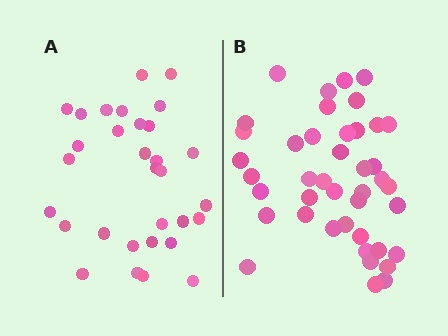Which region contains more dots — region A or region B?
Region B (the right region) has more dots.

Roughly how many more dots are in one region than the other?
Region B has roughly 12 or so more dots than region A.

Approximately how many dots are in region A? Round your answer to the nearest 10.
About 30 dots. (The exact count is 31, which rounds to 30.)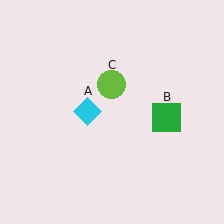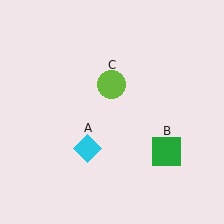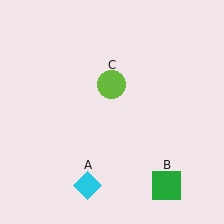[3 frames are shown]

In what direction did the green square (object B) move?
The green square (object B) moved down.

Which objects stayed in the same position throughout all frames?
Lime circle (object C) remained stationary.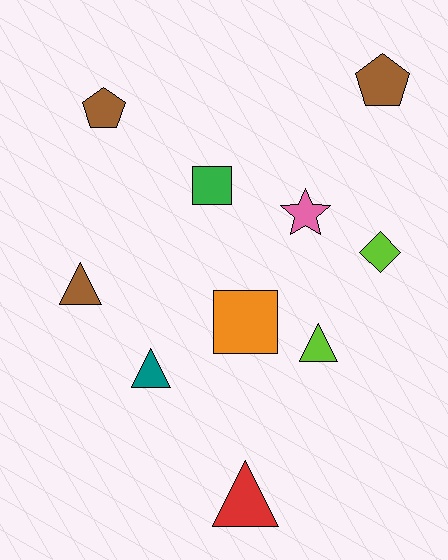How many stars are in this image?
There is 1 star.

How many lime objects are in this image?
There are 2 lime objects.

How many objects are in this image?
There are 10 objects.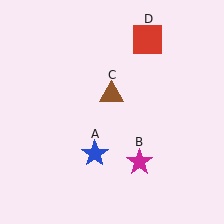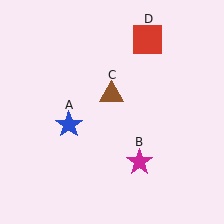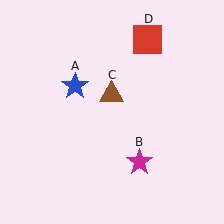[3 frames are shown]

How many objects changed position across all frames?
1 object changed position: blue star (object A).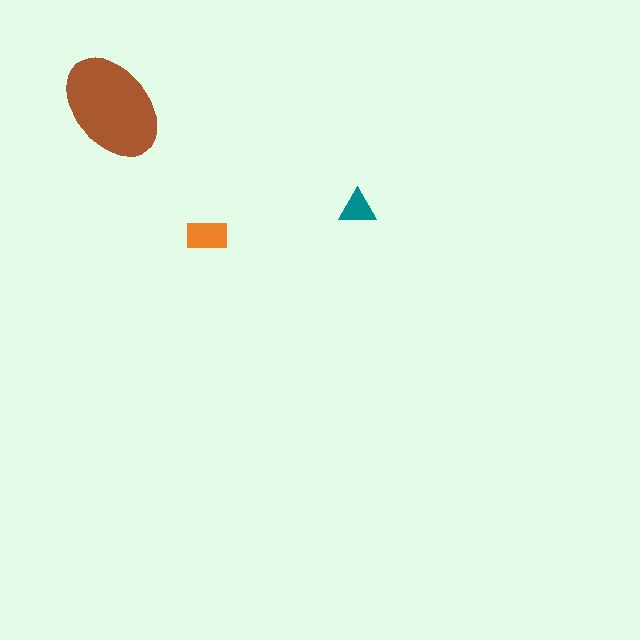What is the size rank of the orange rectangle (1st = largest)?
2nd.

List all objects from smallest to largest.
The teal triangle, the orange rectangle, the brown ellipse.